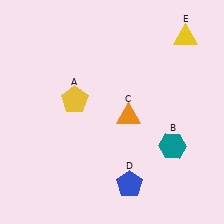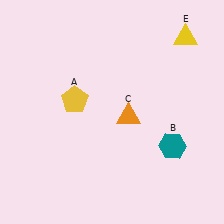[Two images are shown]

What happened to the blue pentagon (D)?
The blue pentagon (D) was removed in Image 2. It was in the bottom-right area of Image 1.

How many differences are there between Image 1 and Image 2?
There is 1 difference between the two images.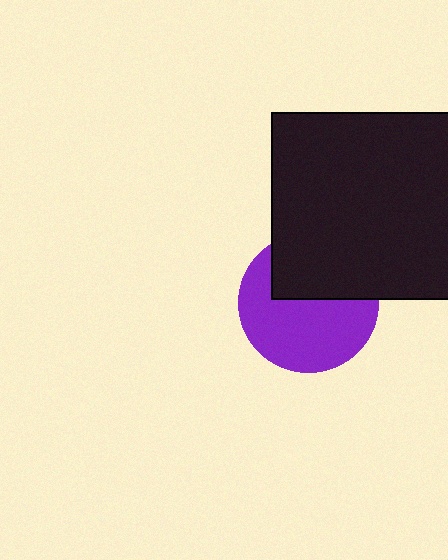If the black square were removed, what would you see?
You would see the complete purple circle.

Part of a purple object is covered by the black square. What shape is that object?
It is a circle.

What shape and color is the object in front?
The object in front is a black square.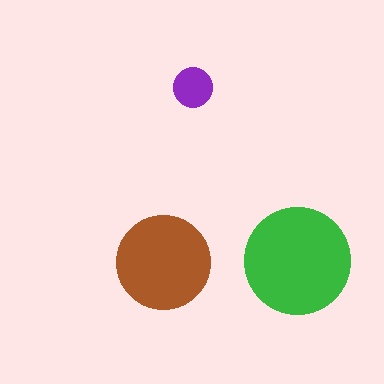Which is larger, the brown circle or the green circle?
The green one.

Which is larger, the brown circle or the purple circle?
The brown one.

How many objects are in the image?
There are 3 objects in the image.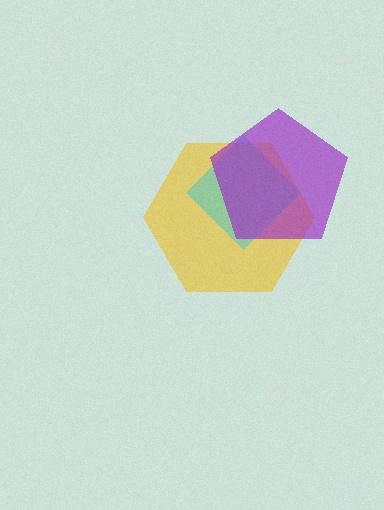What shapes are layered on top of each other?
The layered shapes are: a yellow hexagon, a cyan diamond, a purple pentagon.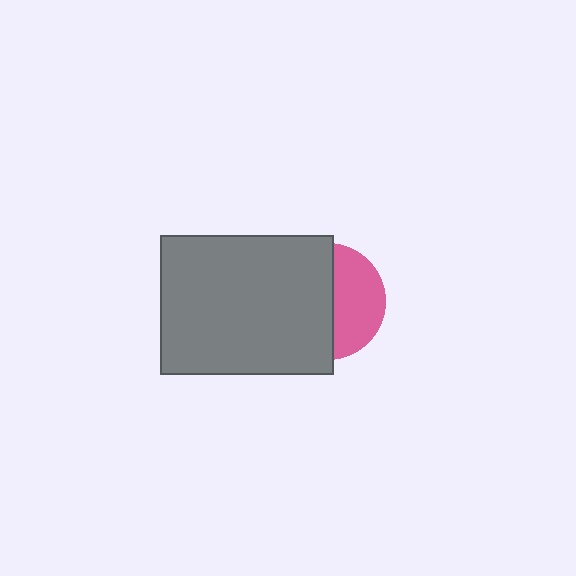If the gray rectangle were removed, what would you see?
You would see the complete pink circle.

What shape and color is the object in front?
The object in front is a gray rectangle.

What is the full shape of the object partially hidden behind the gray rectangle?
The partially hidden object is a pink circle.